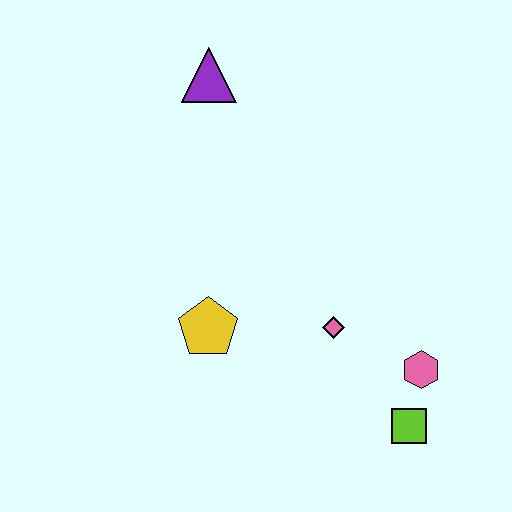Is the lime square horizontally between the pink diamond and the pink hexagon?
Yes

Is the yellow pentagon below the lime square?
No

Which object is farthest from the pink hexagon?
The purple triangle is farthest from the pink hexagon.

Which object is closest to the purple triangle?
The yellow pentagon is closest to the purple triangle.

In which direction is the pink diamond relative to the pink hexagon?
The pink diamond is to the left of the pink hexagon.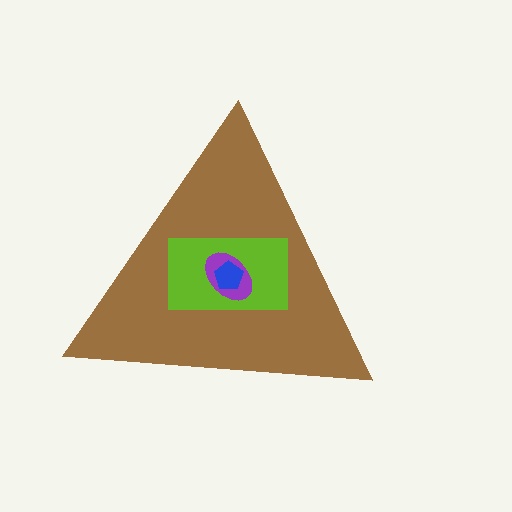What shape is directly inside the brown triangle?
The lime rectangle.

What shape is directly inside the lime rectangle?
The purple ellipse.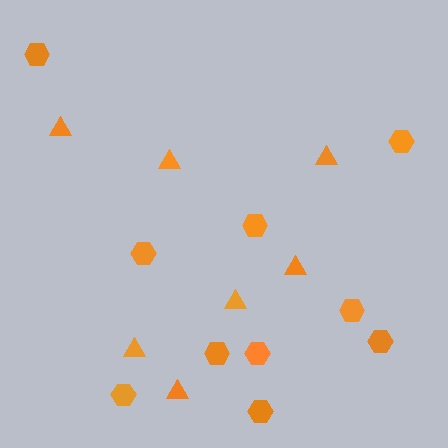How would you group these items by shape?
There are 2 groups: one group of hexagons (10) and one group of triangles (7).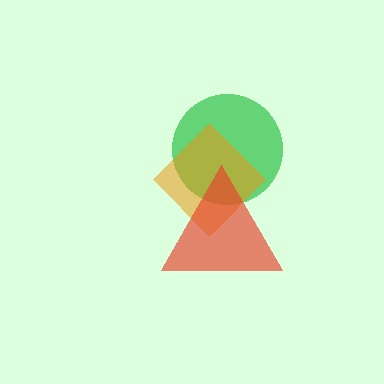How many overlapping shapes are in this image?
There are 3 overlapping shapes in the image.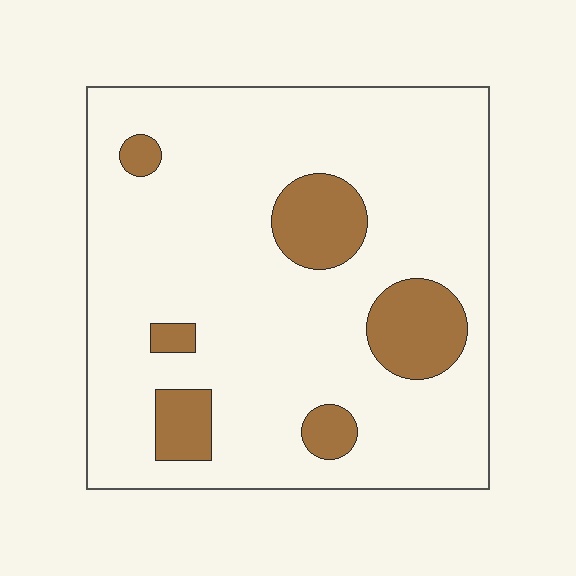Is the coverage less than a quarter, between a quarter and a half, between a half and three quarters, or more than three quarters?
Less than a quarter.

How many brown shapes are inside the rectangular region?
6.